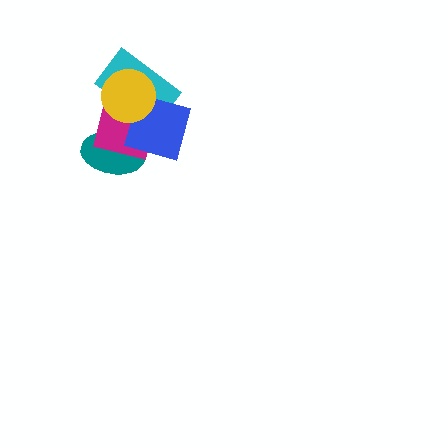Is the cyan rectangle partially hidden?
Yes, it is partially covered by another shape.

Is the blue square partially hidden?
Yes, it is partially covered by another shape.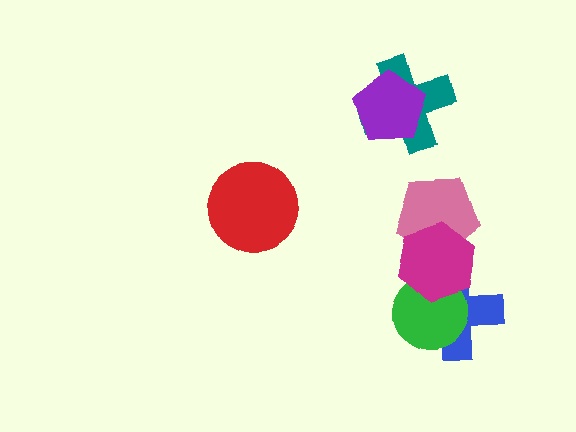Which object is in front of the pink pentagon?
The magenta hexagon is in front of the pink pentagon.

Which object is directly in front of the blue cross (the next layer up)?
The green circle is directly in front of the blue cross.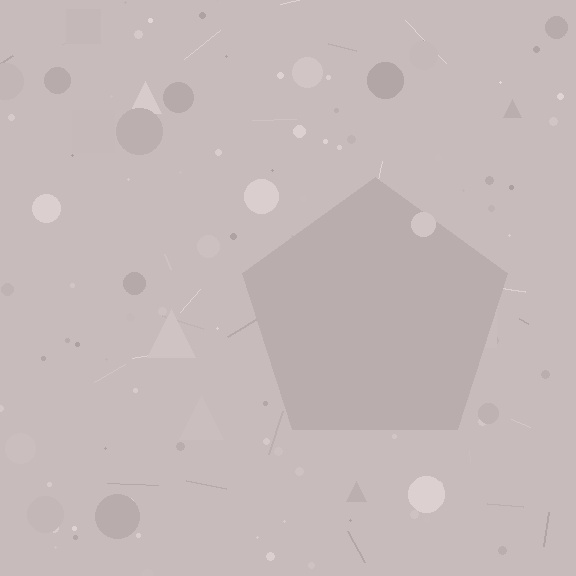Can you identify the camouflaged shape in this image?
The camouflaged shape is a pentagon.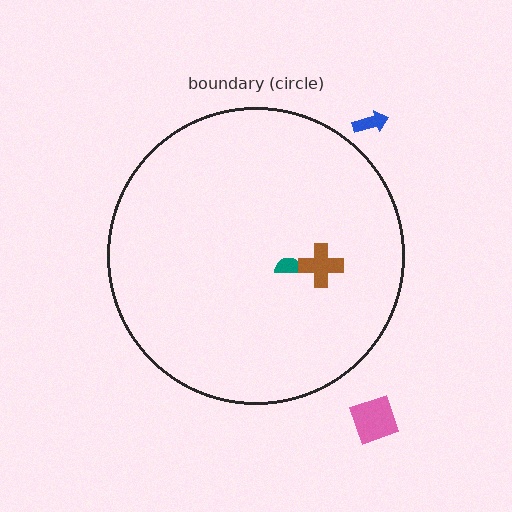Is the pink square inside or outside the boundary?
Outside.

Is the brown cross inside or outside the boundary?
Inside.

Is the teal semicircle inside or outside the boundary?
Inside.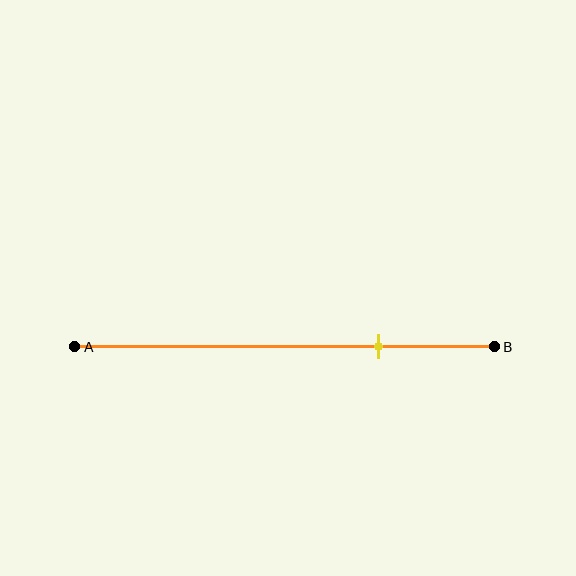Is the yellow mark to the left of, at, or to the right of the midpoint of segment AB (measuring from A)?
The yellow mark is to the right of the midpoint of segment AB.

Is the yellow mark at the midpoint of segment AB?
No, the mark is at about 70% from A, not at the 50% midpoint.